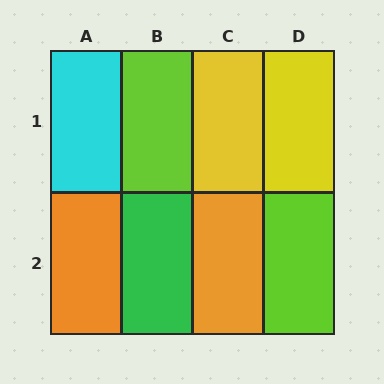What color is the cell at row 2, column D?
Lime.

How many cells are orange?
2 cells are orange.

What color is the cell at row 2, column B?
Green.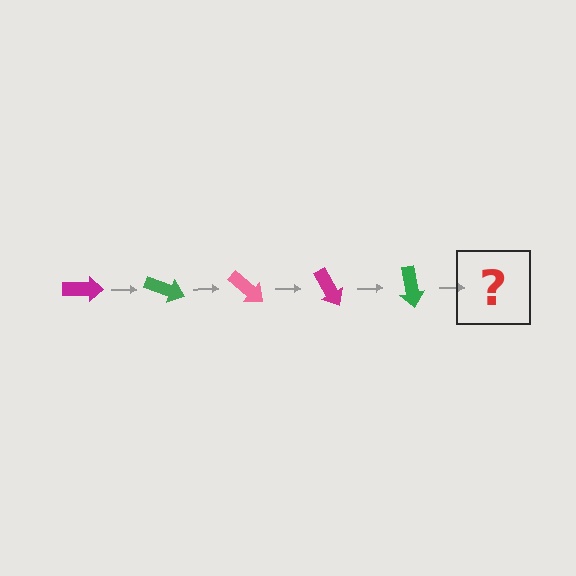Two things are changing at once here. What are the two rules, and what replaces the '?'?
The two rules are that it rotates 20 degrees each step and the color cycles through magenta, green, and pink. The '?' should be a pink arrow, rotated 100 degrees from the start.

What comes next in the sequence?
The next element should be a pink arrow, rotated 100 degrees from the start.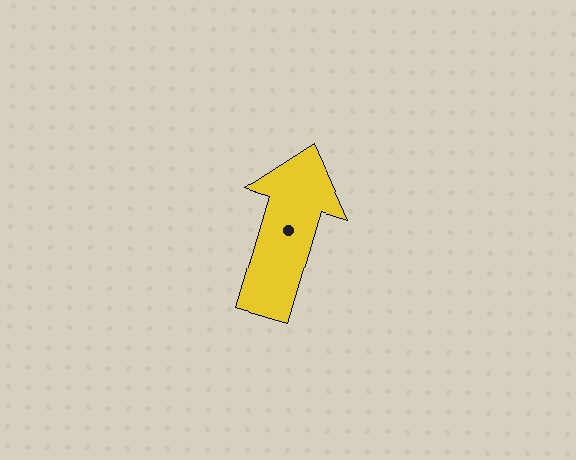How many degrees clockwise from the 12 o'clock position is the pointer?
Approximately 16 degrees.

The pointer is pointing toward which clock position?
Roughly 1 o'clock.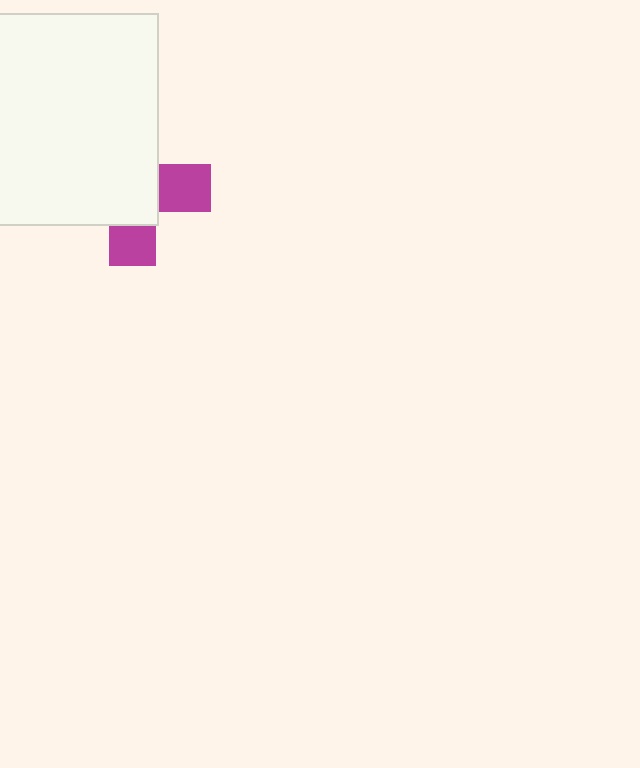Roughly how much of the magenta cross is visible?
A small part of it is visible (roughly 35%).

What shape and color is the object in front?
The object in front is a white square.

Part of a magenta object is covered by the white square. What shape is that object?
It is a cross.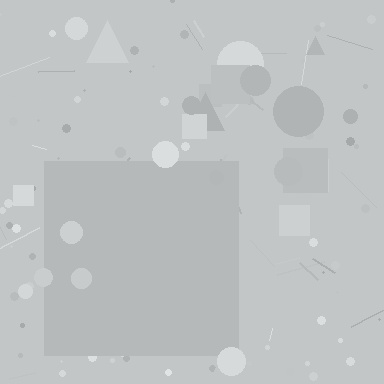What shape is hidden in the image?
A square is hidden in the image.